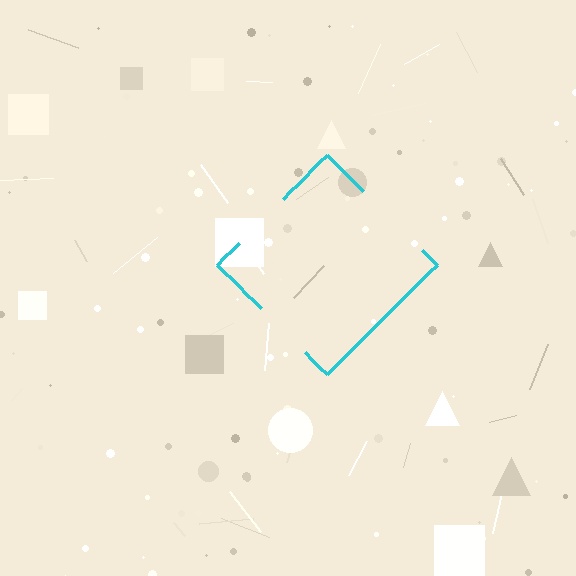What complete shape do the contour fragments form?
The contour fragments form a diamond.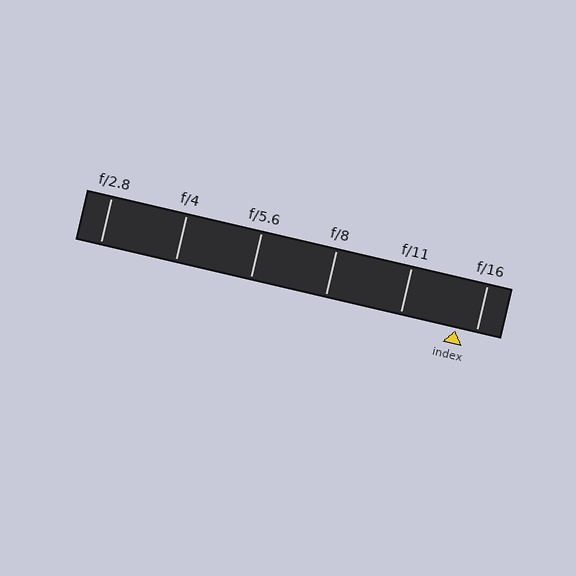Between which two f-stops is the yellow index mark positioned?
The index mark is between f/11 and f/16.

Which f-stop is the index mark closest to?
The index mark is closest to f/16.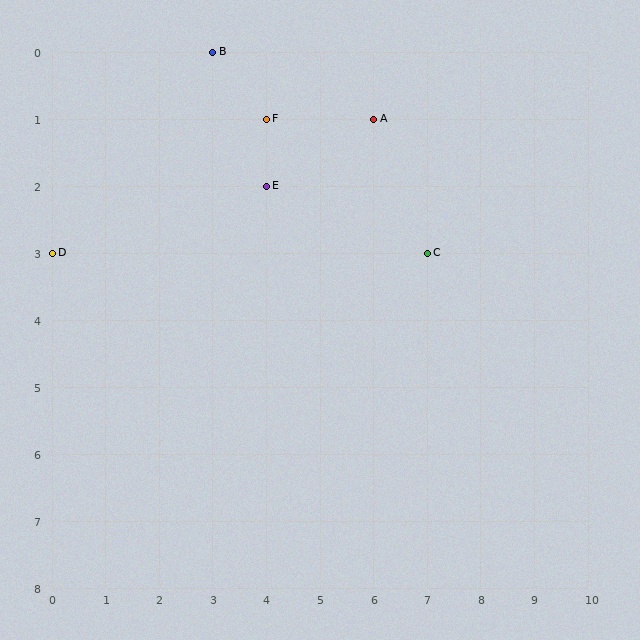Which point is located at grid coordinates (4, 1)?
Point F is at (4, 1).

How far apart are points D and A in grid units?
Points D and A are 6 columns and 2 rows apart (about 6.3 grid units diagonally).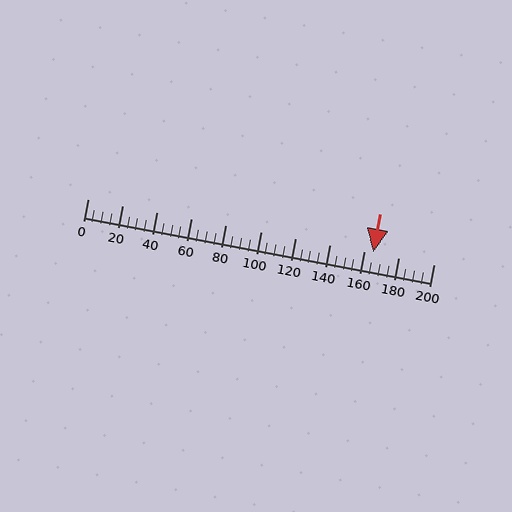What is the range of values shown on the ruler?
The ruler shows values from 0 to 200.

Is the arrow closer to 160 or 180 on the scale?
The arrow is closer to 160.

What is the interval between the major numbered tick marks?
The major tick marks are spaced 20 units apart.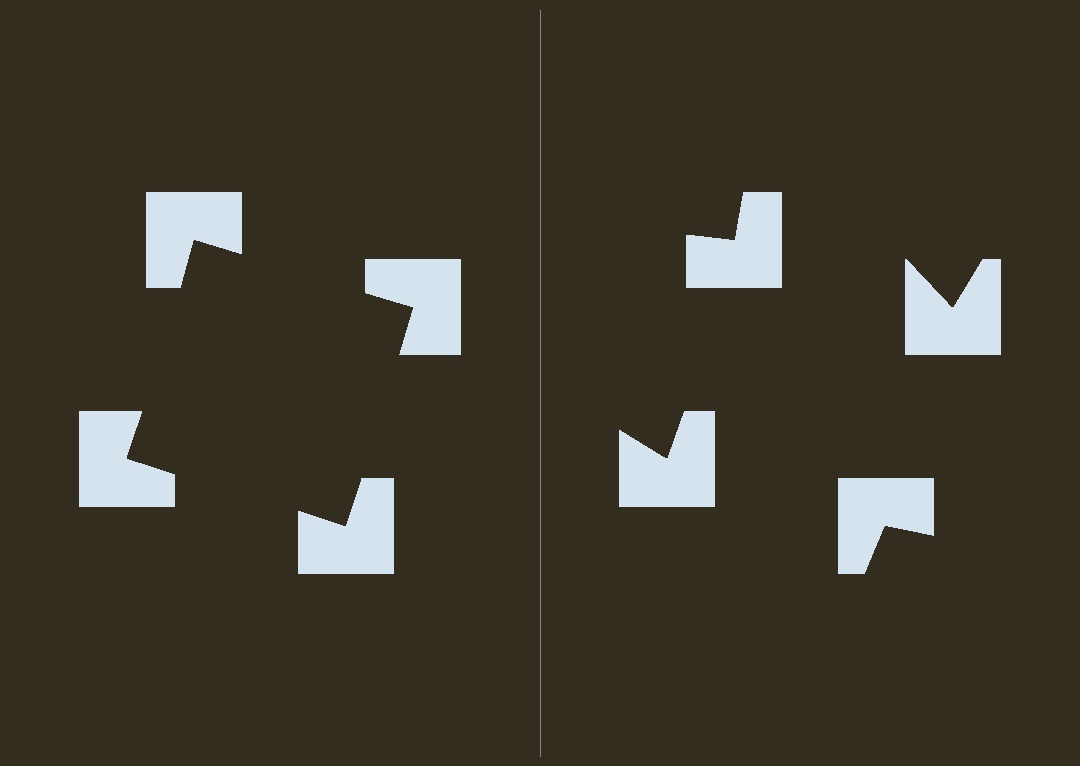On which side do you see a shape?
An illusory square appears on the left side. On the right side the wedge cuts are rotated, so no coherent shape forms.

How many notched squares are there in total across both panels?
8 — 4 on each side.